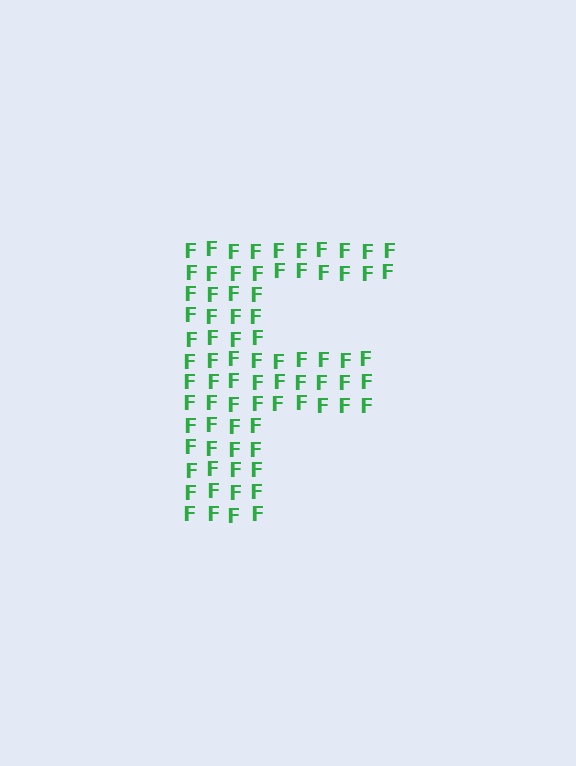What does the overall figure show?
The overall figure shows the letter F.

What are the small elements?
The small elements are letter F's.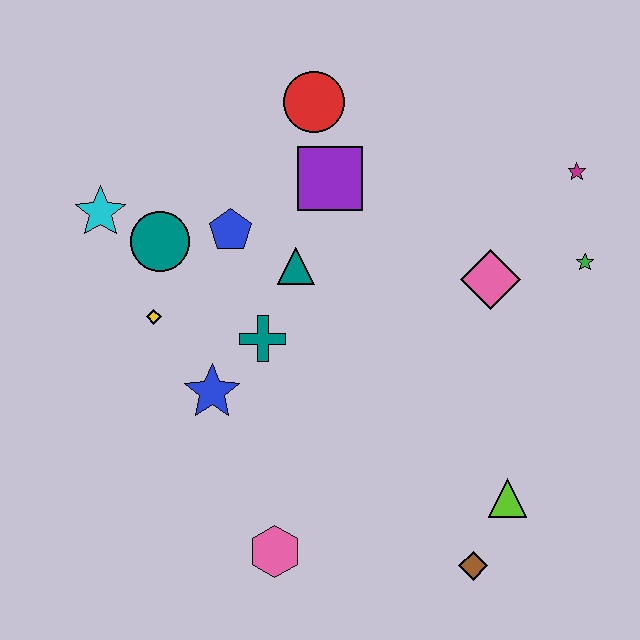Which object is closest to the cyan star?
The teal circle is closest to the cyan star.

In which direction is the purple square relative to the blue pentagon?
The purple square is to the right of the blue pentagon.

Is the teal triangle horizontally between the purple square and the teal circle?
Yes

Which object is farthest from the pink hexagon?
The magenta star is farthest from the pink hexagon.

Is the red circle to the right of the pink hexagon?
Yes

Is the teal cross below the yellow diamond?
Yes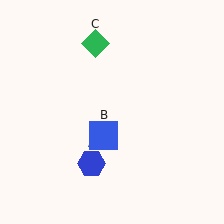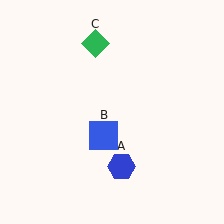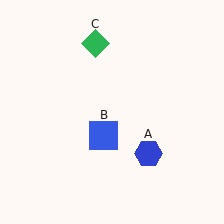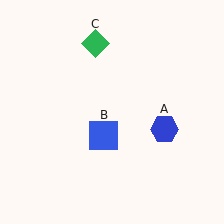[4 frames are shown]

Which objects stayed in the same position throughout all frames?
Blue square (object B) and green diamond (object C) remained stationary.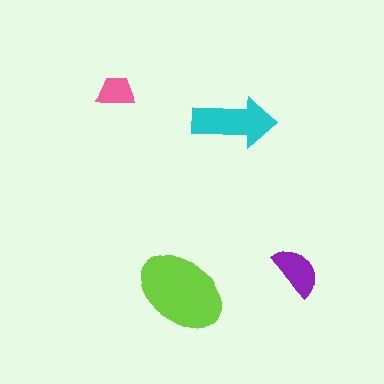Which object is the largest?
The lime ellipse.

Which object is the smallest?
The pink trapezoid.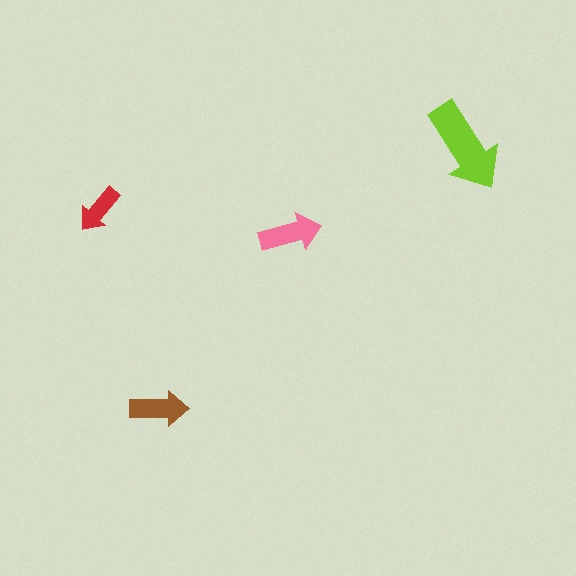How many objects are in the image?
There are 4 objects in the image.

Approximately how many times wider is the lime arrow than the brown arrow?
About 1.5 times wider.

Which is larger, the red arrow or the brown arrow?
The brown one.